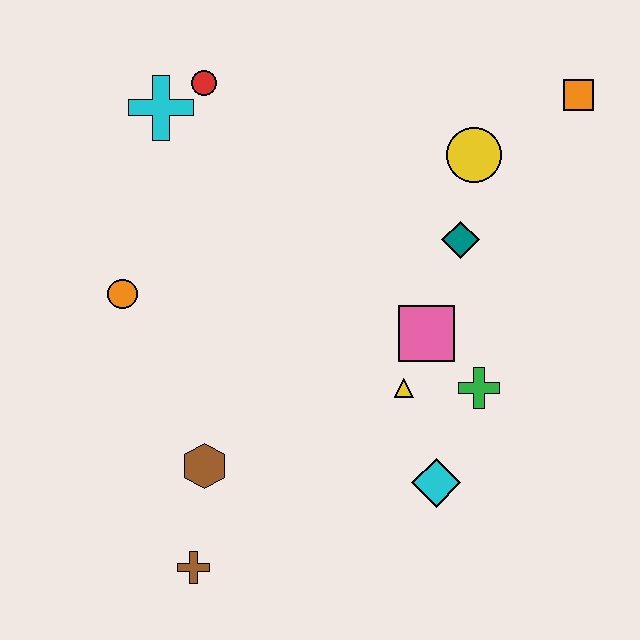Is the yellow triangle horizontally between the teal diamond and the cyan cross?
Yes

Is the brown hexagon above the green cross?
No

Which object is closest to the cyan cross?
The red circle is closest to the cyan cross.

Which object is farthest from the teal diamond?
The brown cross is farthest from the teal diamond.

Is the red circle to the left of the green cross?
Yes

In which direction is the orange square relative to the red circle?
The orange square is to the right of the red circle.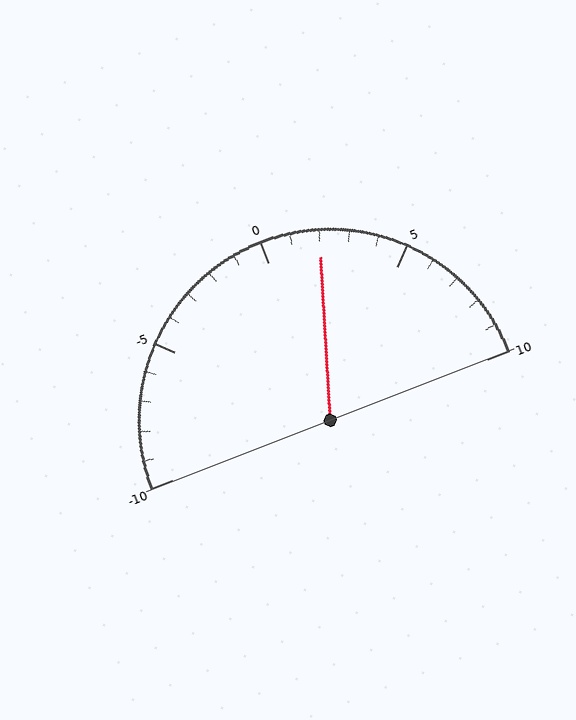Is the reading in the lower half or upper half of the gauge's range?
The reading is in the upper half of the range (-10 to 10).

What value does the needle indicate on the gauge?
The needle indicates approximately 2.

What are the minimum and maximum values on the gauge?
The gauge ranges from -10 to 10.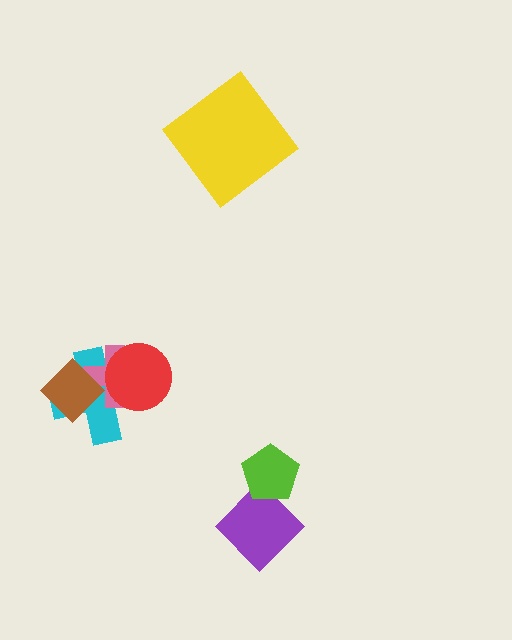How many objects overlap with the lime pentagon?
1 object overlaps with the lime pentagon.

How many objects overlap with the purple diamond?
1 object overlaps with the purple diamond.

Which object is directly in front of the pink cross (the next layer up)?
The brown diamond is directly in front of the pink cross.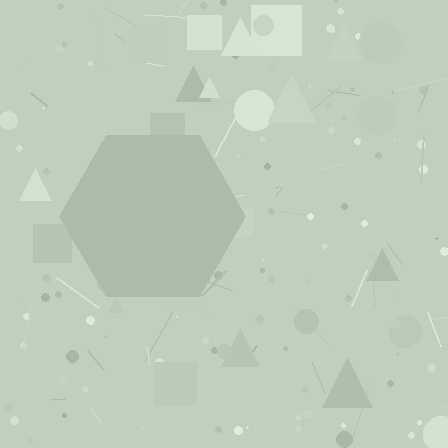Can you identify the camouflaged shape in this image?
The camouflaged shape is a hexagon.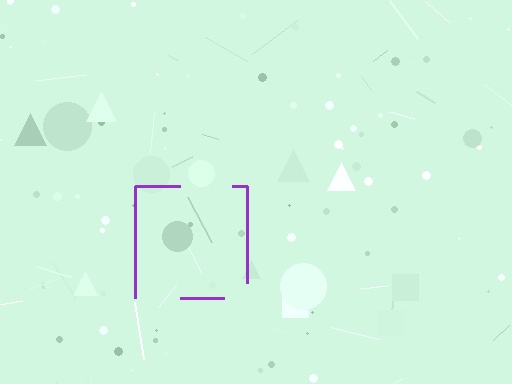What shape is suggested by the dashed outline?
The dashed outline suggests a square.